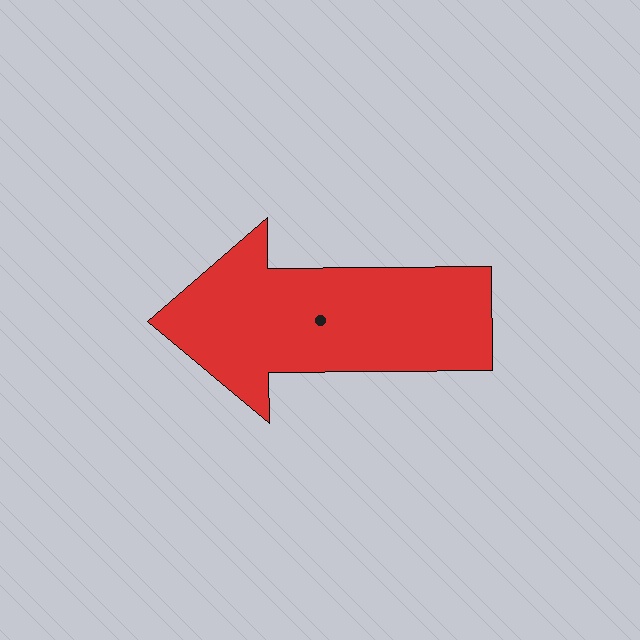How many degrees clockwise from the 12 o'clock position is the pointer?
Approximately 269 degrees.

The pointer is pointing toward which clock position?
Roughly 9 o'clock.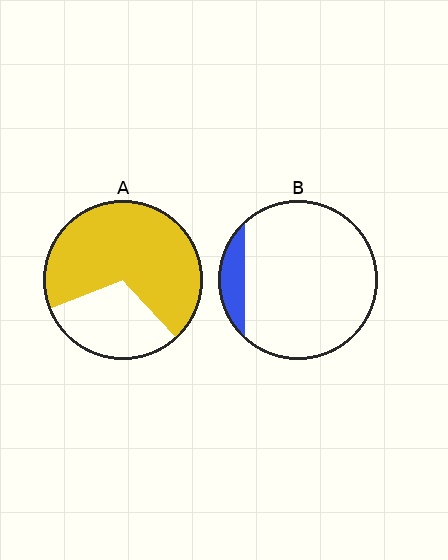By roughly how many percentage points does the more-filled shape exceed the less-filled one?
By roughly 60 percentage points (A over B).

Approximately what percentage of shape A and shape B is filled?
A is approximately 70% and B is approximately 10%.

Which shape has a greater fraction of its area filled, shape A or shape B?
Shape A.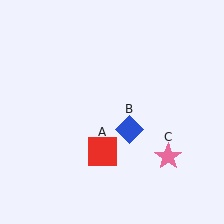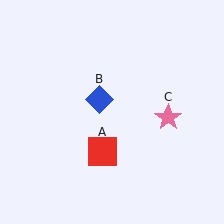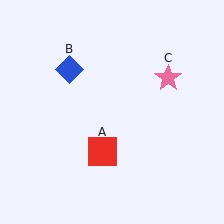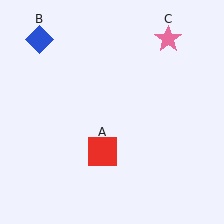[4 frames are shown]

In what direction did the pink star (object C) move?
The pink star (object C) moved up.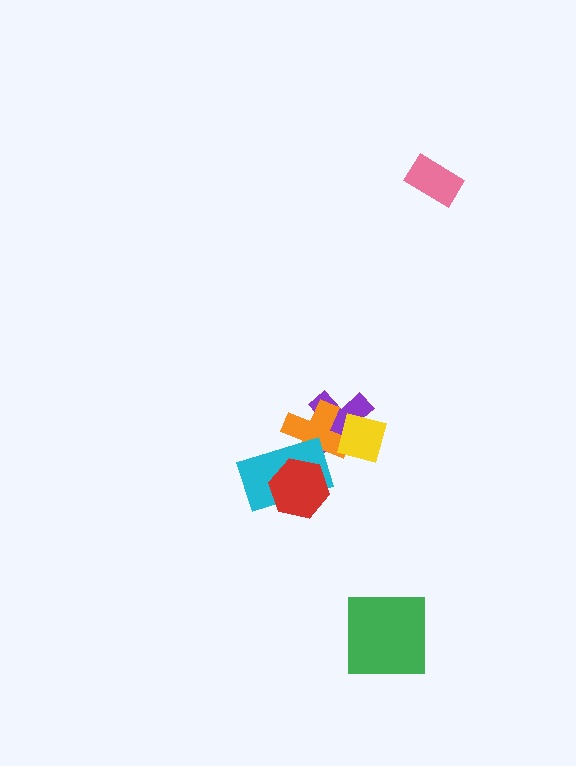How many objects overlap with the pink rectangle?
0 objects overlap with the pink rectangle.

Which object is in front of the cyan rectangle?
The red hexagon is in front of the cyan rectangle.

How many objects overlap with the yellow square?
2 objects overlap with the yellow square.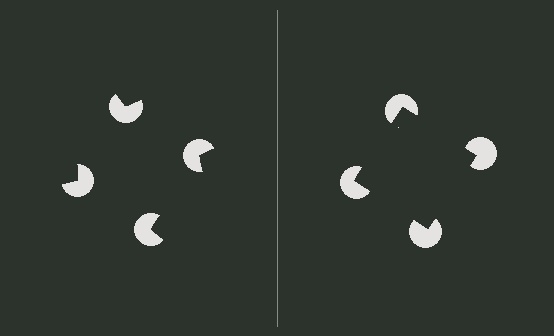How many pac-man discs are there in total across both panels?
8 — 4 on each side.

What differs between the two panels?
The pac-man discs are positioned identically on both sides; only the wedge orientations differ. On the right they align to a square; on the left they are misaligned.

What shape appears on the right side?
An illusory square.